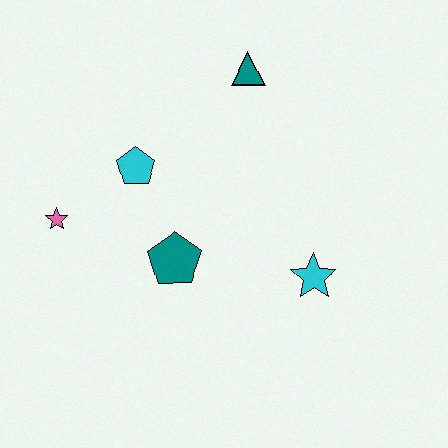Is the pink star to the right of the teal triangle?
No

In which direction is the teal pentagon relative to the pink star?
The teal pentagon is to the right of the pink star.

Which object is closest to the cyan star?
The teal pentagon is closest to the cyan star.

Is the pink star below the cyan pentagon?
Yes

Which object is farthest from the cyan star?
The pink star is farthest from the cyan star.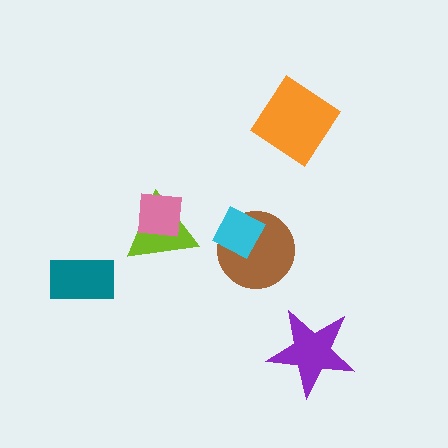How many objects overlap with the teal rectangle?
0 objects overlap with the teal rectangle.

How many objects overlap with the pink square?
1 object overlaps with the pink square.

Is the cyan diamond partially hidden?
No, no other shape covers it.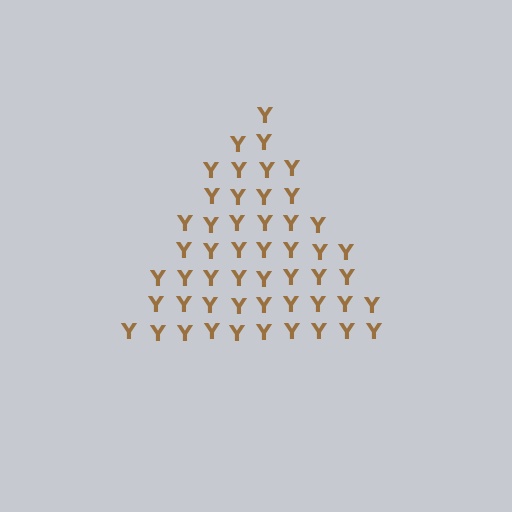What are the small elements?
The small elements are letter Y's.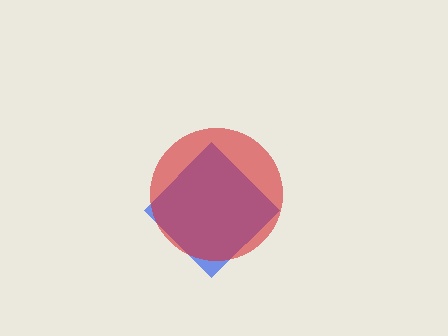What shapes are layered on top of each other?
The layered shapes are: a blue diamond, a red circle.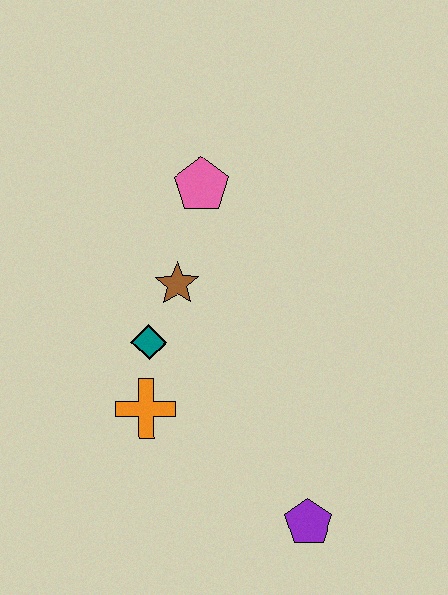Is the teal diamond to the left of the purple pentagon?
Yes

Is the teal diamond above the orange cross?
Yes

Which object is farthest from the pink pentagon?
The purple pentagon is farthest from the pink pentagon.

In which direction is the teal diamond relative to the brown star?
The teal diamond is below the brown star.